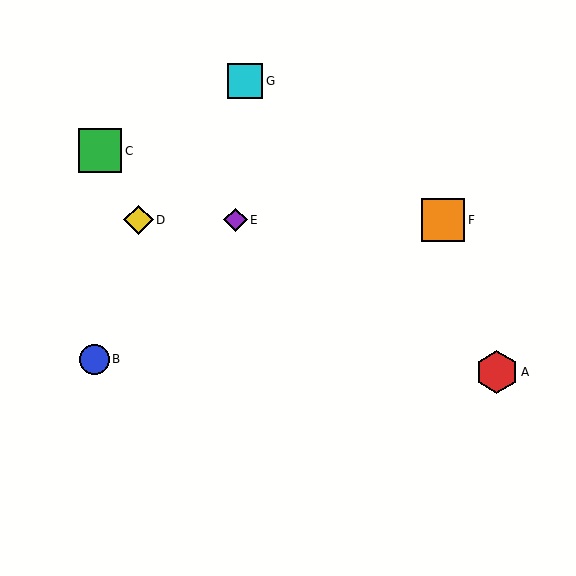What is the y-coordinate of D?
Object D is at y≈220.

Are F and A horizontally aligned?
No, F is at y≈220 and A is at y≈372.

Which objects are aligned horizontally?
Objects D, E, F are aligned horizontally.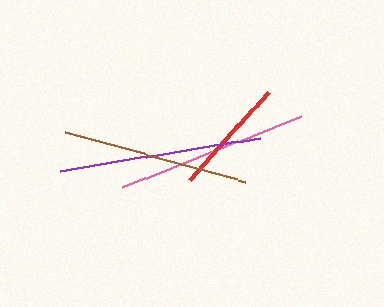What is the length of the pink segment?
The pink segment is approximately 194 pixels long.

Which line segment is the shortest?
The red line is the shortest at approximately 118 pixels.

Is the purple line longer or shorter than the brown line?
The purple line is longer than the brown line.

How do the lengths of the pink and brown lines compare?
The pink and brown lines are approximately the same length.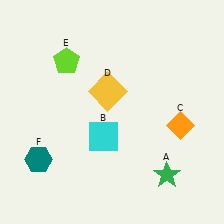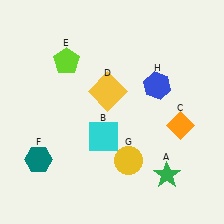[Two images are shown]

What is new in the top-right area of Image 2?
A blue hexagon (H) was added in the top-right area of Image 2.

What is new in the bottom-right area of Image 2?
A yellow circle (G) was added in the bottom-right area of Image 2.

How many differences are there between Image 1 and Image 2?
There are 2 differences between the two images.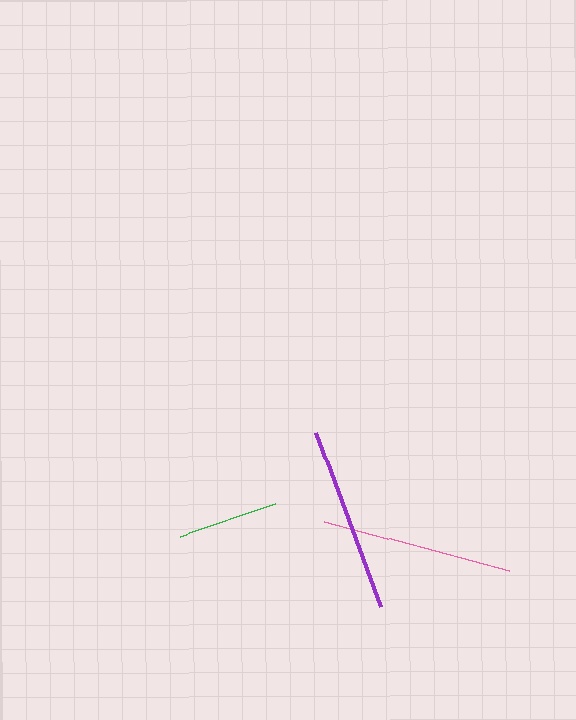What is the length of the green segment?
The green segment is approximately 100 pixels long.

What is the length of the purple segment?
The purple segment is approximately 186 pixels long.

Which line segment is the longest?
The pink line is the longest at approximately 192 pixels.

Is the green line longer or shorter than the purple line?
The purple line is longer than the green line.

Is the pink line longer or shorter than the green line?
The pink line is longer than the green line.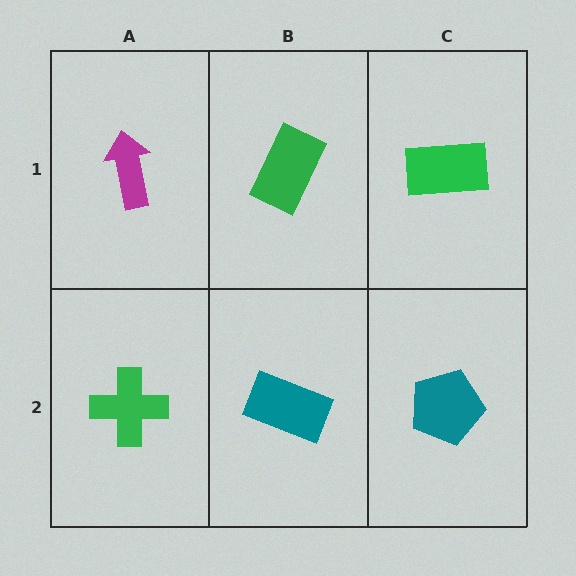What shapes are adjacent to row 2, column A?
A magenta arrow (row 1, column A), a teal rectangle (row 2, column B).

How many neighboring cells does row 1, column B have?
3.